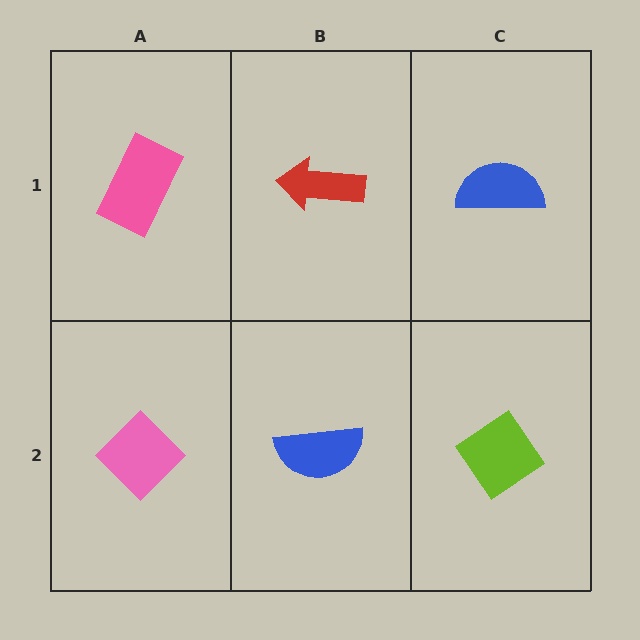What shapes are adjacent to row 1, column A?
A pink diamond (row 2, column A), a red arrow (row 1, column B).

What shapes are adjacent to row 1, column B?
A blue semicircle (row 2, column B), a pink rectangle (row 1, column A), a blue semicircle (row 1, column C).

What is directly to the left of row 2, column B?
A pink diamond.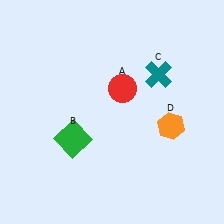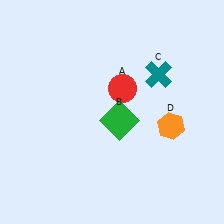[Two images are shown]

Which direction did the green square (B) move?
The green square (B) moved right.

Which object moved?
The green square (B) moved right.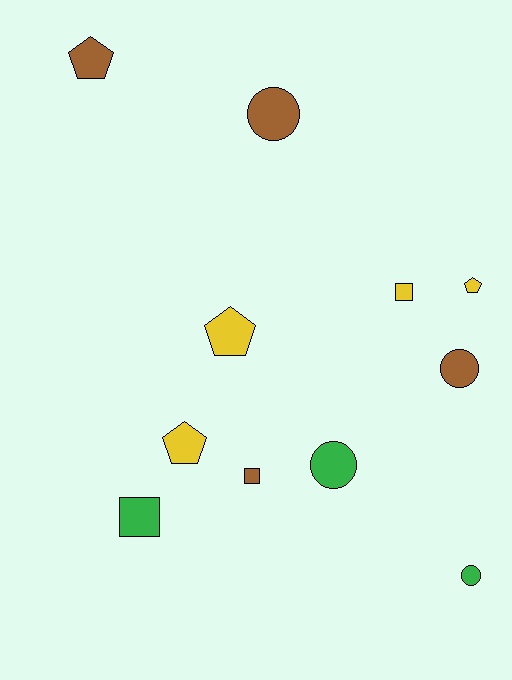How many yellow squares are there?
There is 1 yellow square.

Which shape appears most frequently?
Circle, with 4 objects.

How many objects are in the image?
There are 11 objects.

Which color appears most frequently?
Brown, with 4 objects.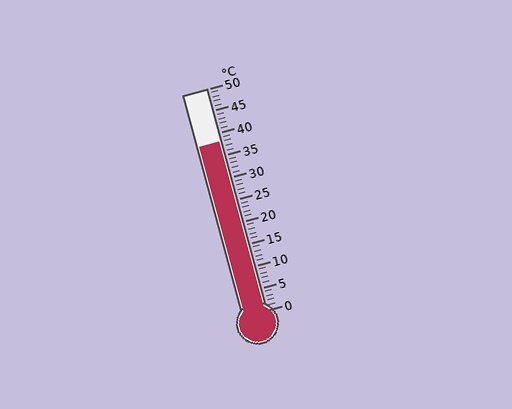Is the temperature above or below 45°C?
The temperature is below 45°C.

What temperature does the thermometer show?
The thermometer shows approximately 38°C.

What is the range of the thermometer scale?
The thermometer scale ranges from 0°C to 50°C.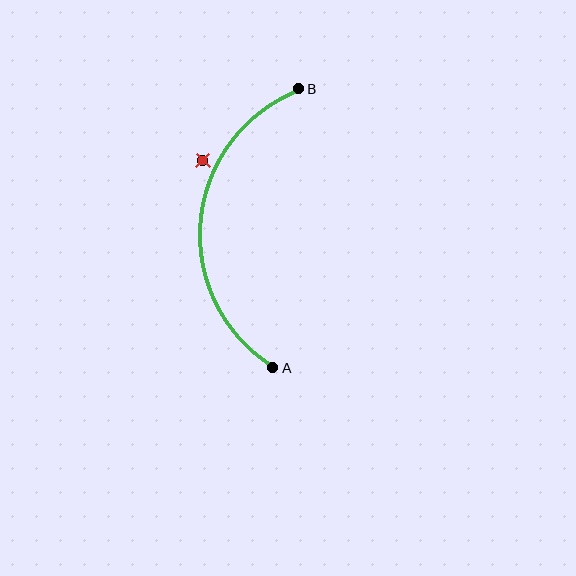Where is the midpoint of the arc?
The arc midpoint is the point on the curve farthest from the straight line joining A and B. It sits to the left of that line.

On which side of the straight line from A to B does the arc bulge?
The arc bulges to the left of the straight line connecting A and B.